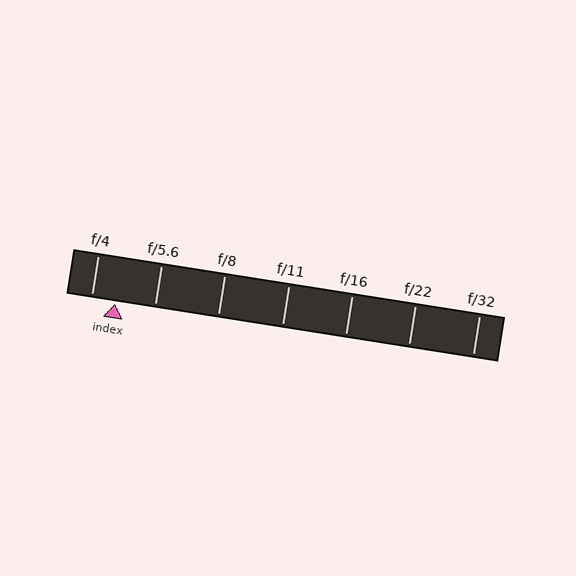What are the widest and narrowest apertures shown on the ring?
The widest aperture shown is f/4 and the narrowest is f/32.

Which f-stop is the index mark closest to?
The index mark is closest to f/4.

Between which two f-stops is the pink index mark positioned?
The index mark is between f/4 and f/5.6.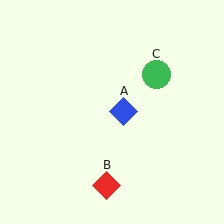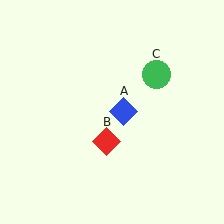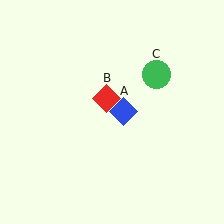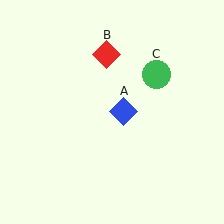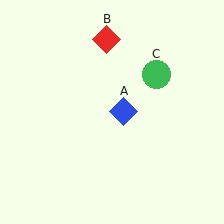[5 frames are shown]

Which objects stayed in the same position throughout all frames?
Blue diamond (object A) and green circle (object C) remained stationary.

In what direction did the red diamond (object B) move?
The red diamond (object B) moved up.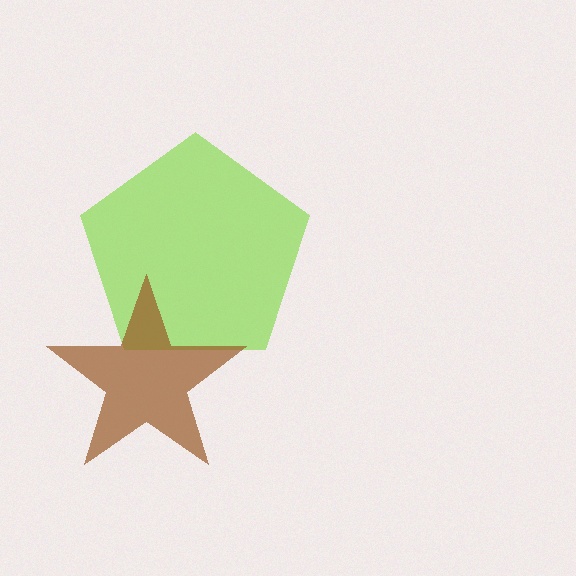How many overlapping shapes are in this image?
There are 2 overlapping shapes in the image.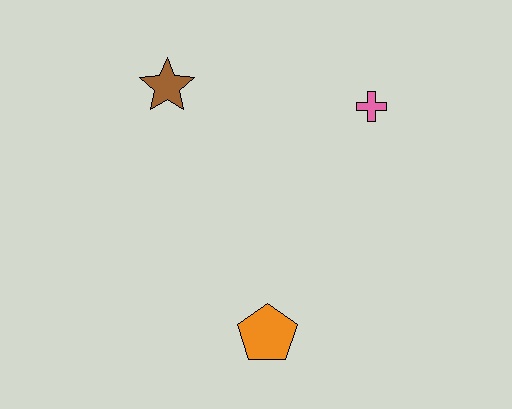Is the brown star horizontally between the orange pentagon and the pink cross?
No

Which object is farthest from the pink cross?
The orange pentagon is farthest from the pink cross.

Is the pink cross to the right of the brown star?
Yes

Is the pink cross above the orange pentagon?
Yes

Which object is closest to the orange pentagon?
The pink cross is closest to the orange pentagon.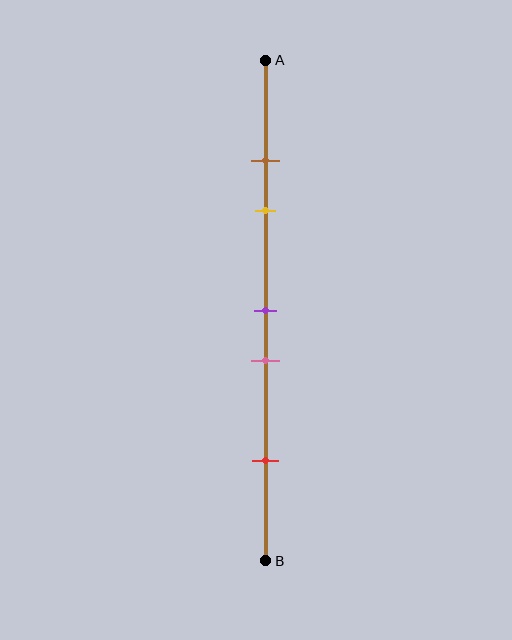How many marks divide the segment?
There are 5 marks dividing the segment.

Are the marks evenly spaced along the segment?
No, the marks are not evenly spaced.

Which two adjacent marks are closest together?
The brown and yellow marks are the closest adjacent pair.